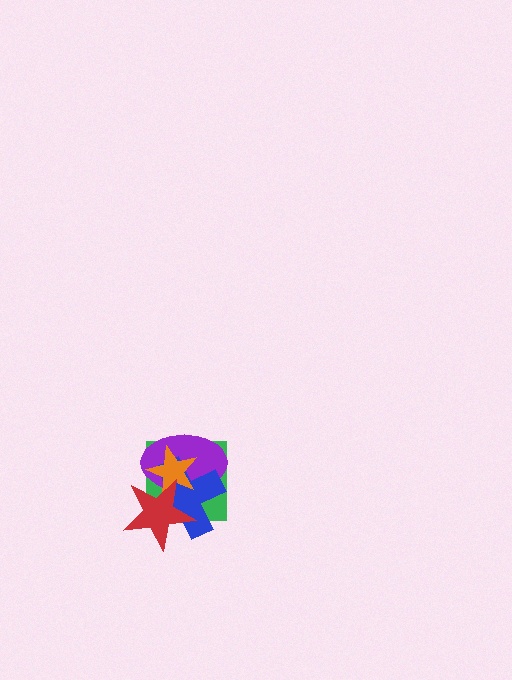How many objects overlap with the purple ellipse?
4 objects overlap with the purple ellipse.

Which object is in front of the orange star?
The red star is in front of the orange star.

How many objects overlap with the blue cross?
4 objects overlap with the blue cross.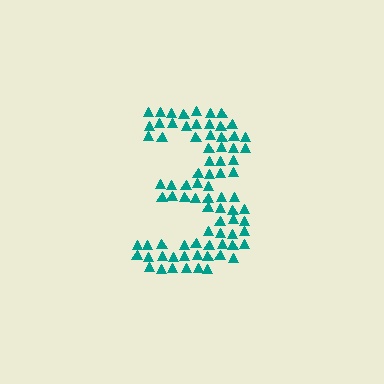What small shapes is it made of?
It is made of small triangles.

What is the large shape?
The large shape is the digit 3.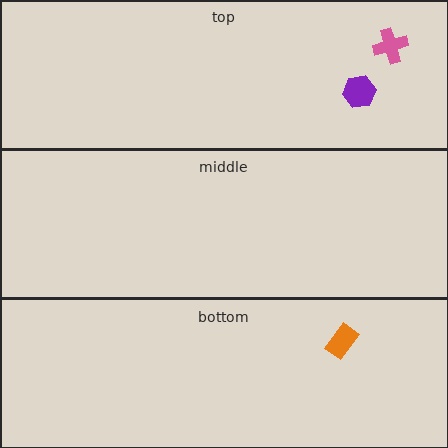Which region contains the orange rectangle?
The bottom region.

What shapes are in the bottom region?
The orange rectangle.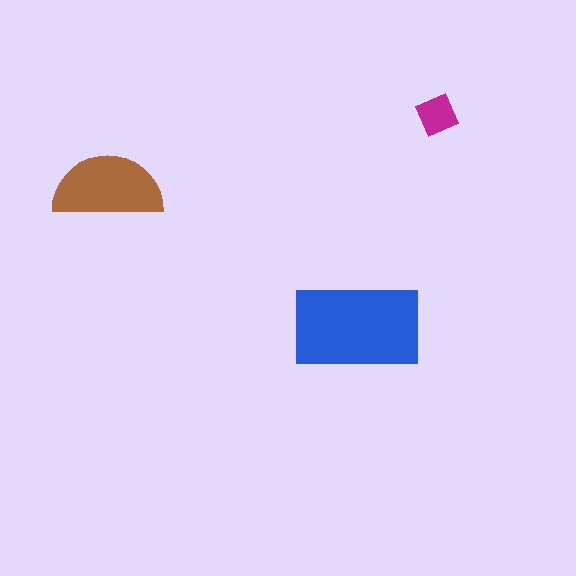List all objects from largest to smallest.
The blue rectangle, the brown semicircle, the magenta square.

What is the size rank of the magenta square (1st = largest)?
3rd.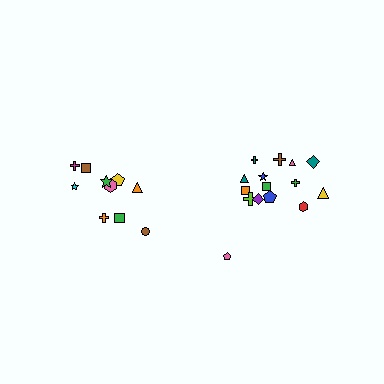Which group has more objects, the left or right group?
The right group.